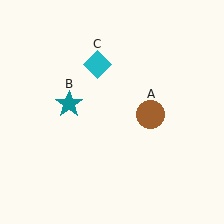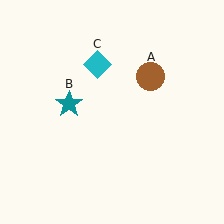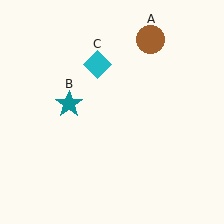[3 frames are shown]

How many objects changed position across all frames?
1 object changed position: brown circle (object A).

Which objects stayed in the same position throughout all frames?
Teal star (object B) and cyan diamond (object C) remained stationary.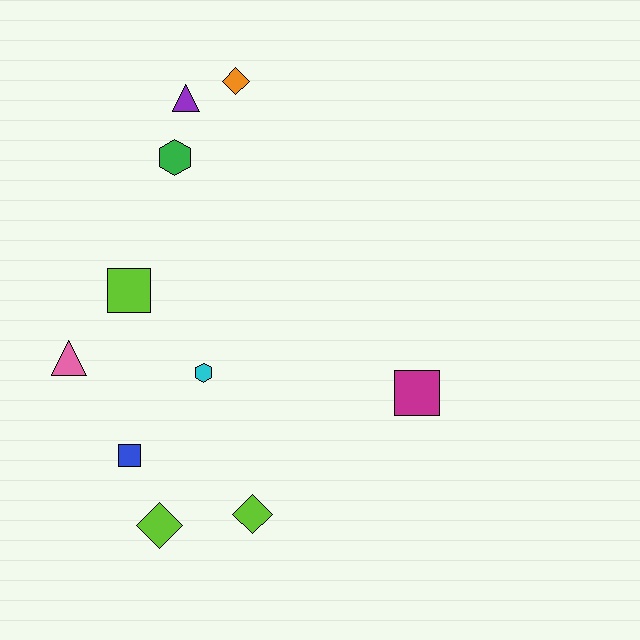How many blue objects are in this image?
There is 1 blue object.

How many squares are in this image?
There are 3 squares.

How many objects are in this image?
There are 10 objects.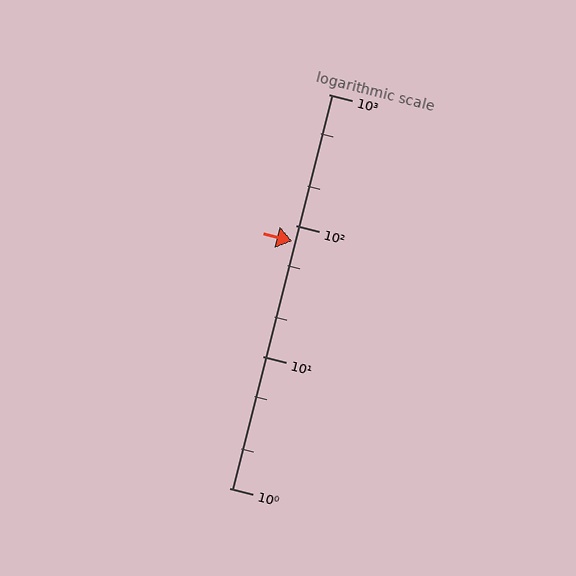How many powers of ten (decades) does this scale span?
The scale spans 3 decades, from 1 to 1000.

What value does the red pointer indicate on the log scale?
The pointer indicates approximately 76.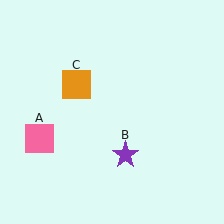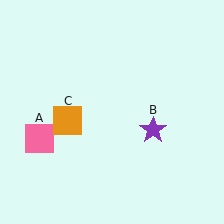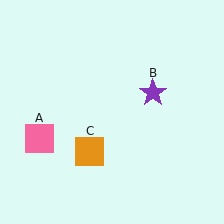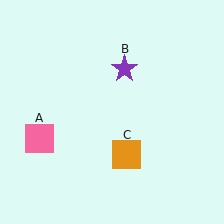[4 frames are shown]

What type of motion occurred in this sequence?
The purple star (object B), orange square (object C) rotated counterclockwise around the center of the scene.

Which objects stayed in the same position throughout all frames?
Pink square (object A) remained stationary.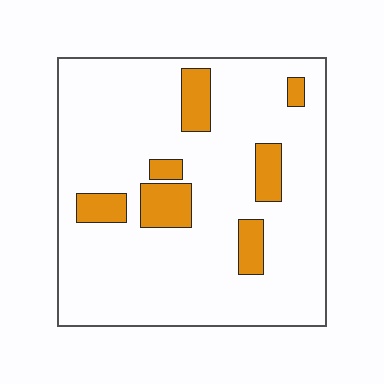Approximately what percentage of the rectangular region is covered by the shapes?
Approximately 15%.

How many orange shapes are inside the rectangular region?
7.